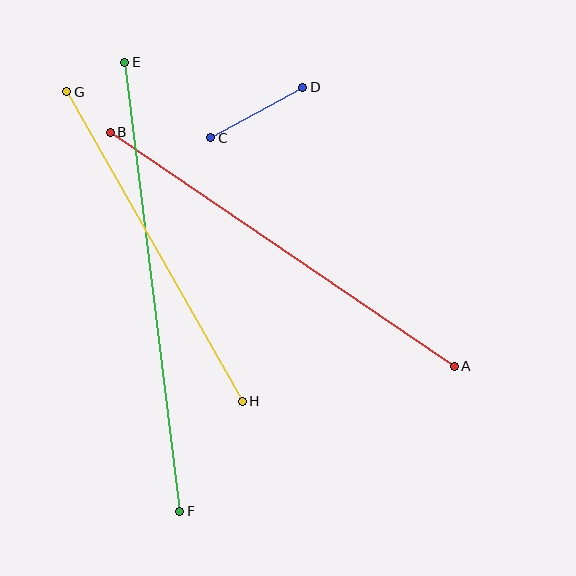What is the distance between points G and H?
The distance is approximately 356 pixels.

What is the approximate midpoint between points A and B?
The midpoint is at approximately (282, 249) pixels.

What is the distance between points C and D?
The distance is approximately 105 pixels.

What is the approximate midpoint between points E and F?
The midpoint is at approximately (152, 287) pixels.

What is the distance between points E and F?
The distance is approximately 452 pixels.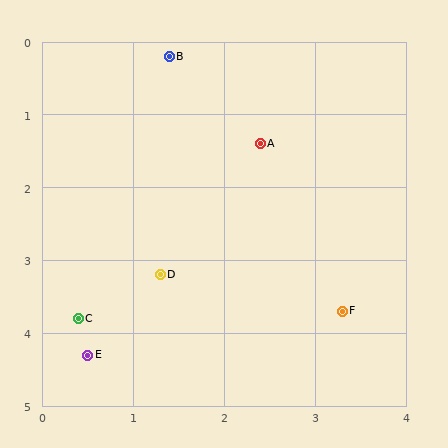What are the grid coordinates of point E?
Point E is at approximately (0.5, 4.3).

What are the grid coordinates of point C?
Point C is at approximately (0.4, 3.8).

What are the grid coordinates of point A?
Point A is at approximately (2.4, 1.4).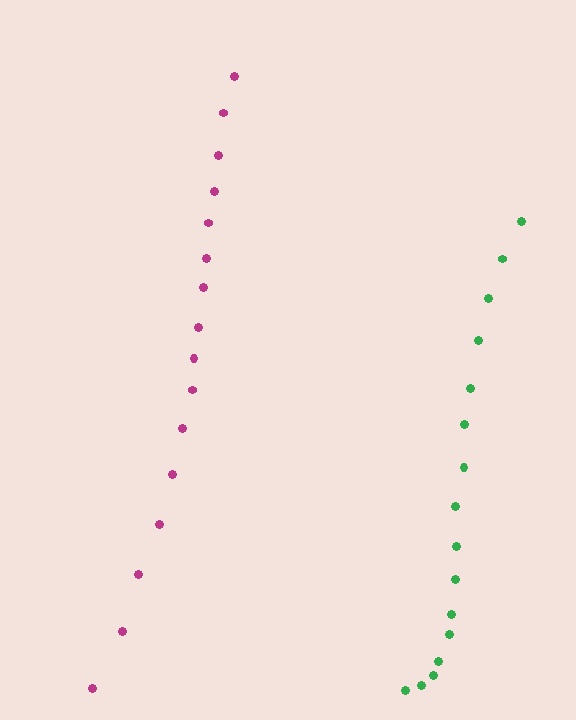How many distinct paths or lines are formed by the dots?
There are 2 distinct paths.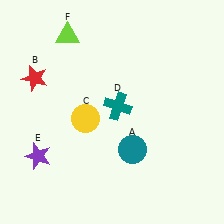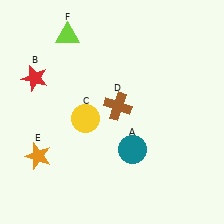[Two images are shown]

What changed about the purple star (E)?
In Image 1, E is purple. In Image 2, it changed to orange.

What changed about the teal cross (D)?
In Image 1, D is teal. In Image 2, it changed to brown.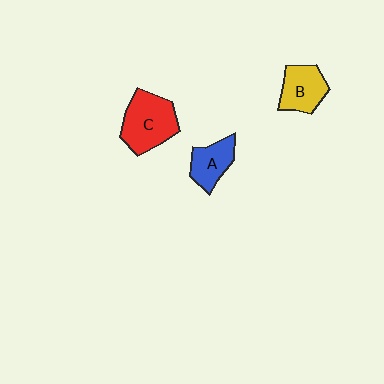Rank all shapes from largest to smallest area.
From largest to smallest: C (red), B (yellow), A (blue).